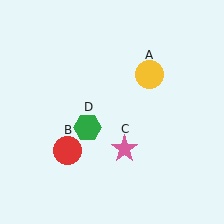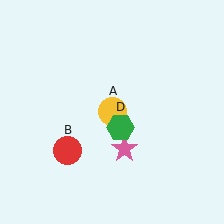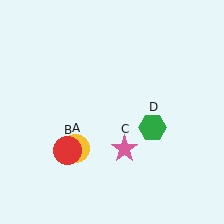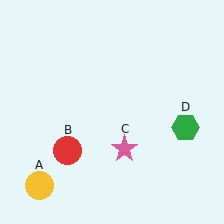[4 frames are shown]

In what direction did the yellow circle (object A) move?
The yellow circle (object A) moved down and to the left.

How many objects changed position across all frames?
2 objects changed position: yellow circle (object A), green hexagon (object D).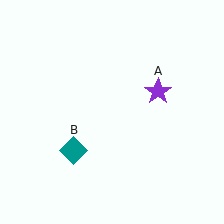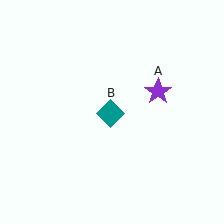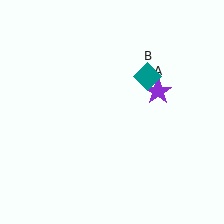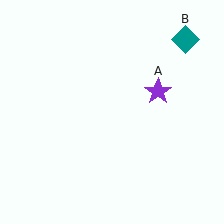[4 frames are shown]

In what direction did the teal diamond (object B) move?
The teal diamond (object B) moved up and to the right.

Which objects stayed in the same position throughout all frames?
Purple star (object A) remained stationary.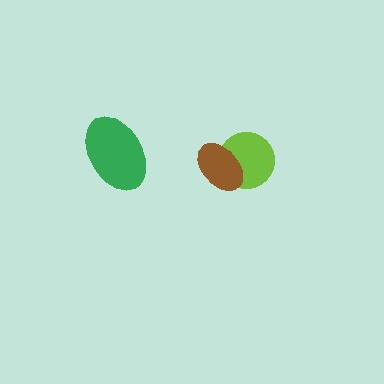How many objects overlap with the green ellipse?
0 objects overlap with the green ellipse.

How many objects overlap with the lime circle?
1 object overlaps with the lime circle.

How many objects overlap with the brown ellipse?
1 object overlaps with the brown ellipse.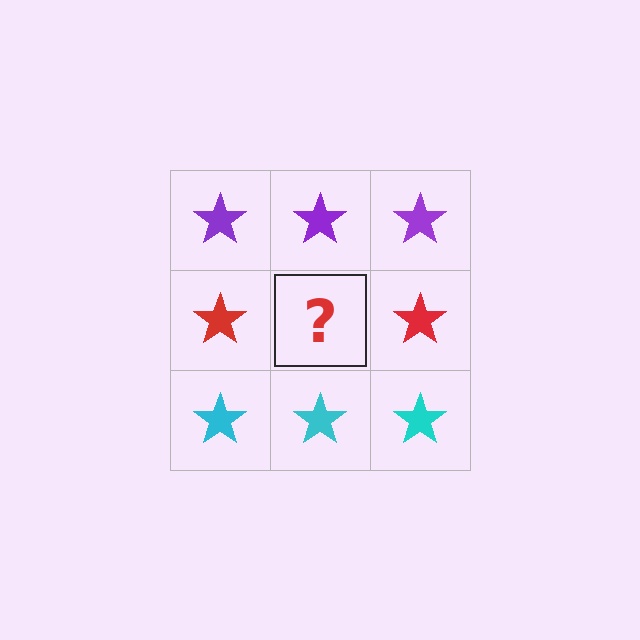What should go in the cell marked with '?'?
The missing cell should contain a red star.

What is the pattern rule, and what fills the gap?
The rule is that each row has a consistent color. The gap should be filled with a red star.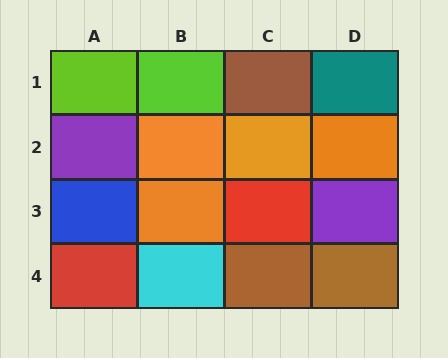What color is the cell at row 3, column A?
Blue.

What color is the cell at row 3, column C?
Red.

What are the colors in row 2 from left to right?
Purple, orange, orange, orange.